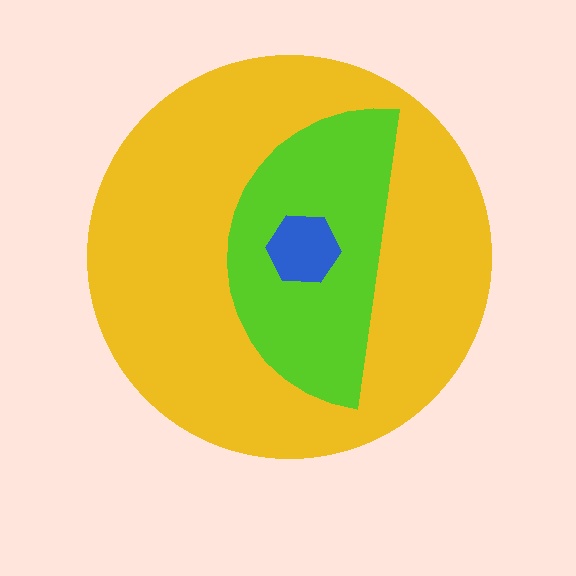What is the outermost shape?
The yellow circle.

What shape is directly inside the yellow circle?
The lime semicircle.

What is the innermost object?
The blue hexagon.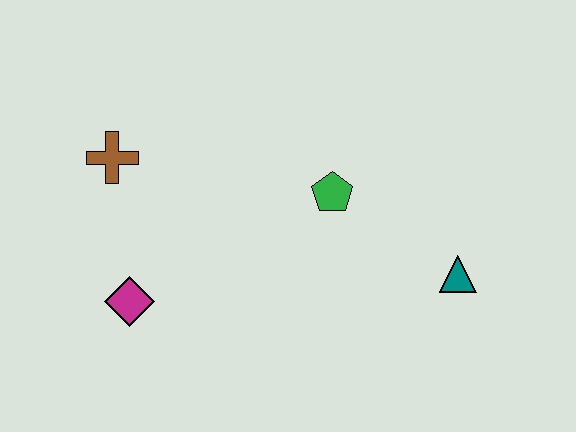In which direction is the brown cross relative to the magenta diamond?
The brown cross is above the magenta diamond.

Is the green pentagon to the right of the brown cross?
Yes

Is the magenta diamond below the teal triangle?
Yes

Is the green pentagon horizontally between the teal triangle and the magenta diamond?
Yes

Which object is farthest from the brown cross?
The teal triangle is farthest from the brown cross.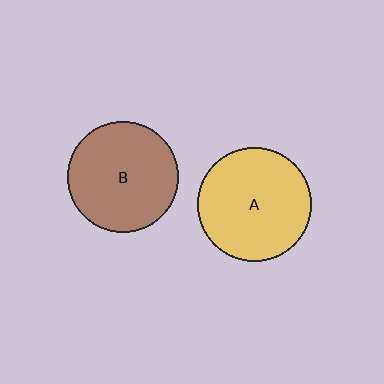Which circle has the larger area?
Circle A (yellow).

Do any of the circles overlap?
No, none of the circles overlap.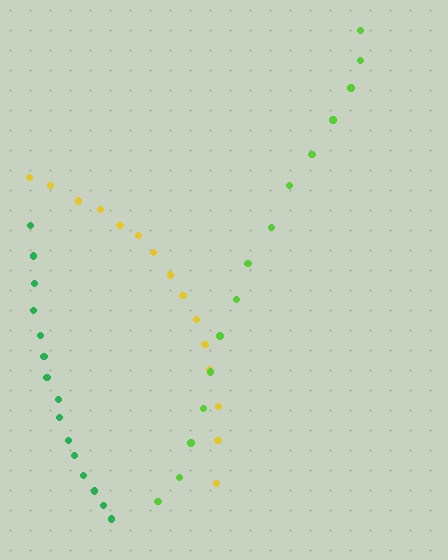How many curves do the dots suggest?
There are 3 distinct paths.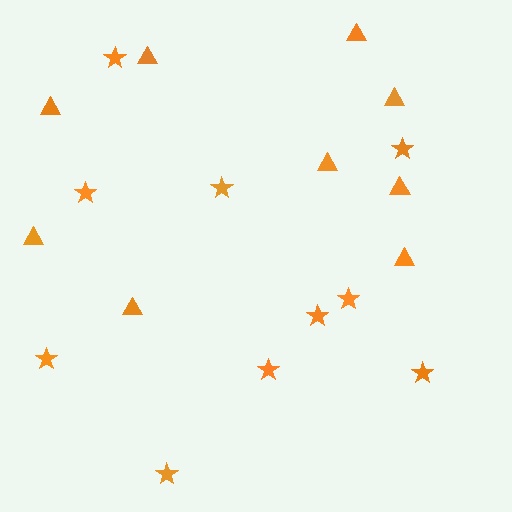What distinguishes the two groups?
There are 2 groups: one group of triangles (9) and one group of stars (10).